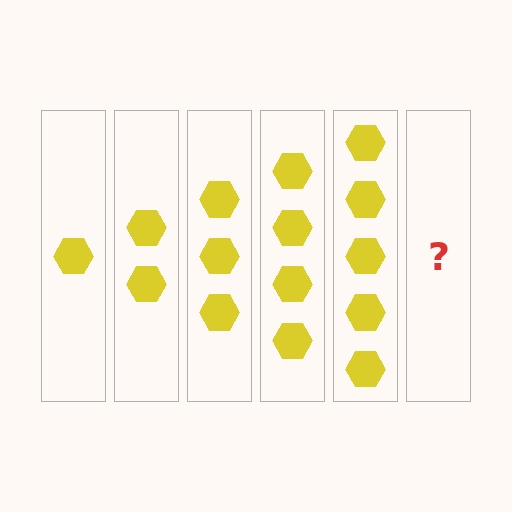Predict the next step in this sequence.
The next step is 6 hexagons.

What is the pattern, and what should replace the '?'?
The pattern is that each step adds one more hexagon. The '?' should be 6 hexagons.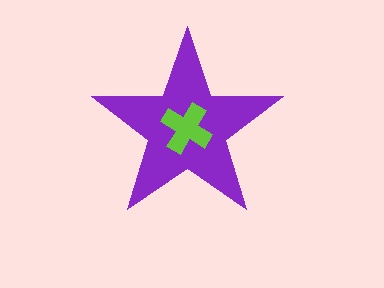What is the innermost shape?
The lime cross.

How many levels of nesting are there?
2.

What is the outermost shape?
The purple star.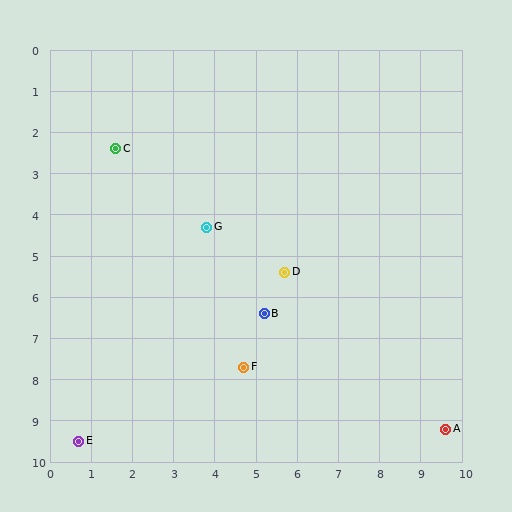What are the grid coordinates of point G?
Point G is at approximately (3.8, 4.3).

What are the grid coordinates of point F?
Point F is at approximately (4.7, 7.7).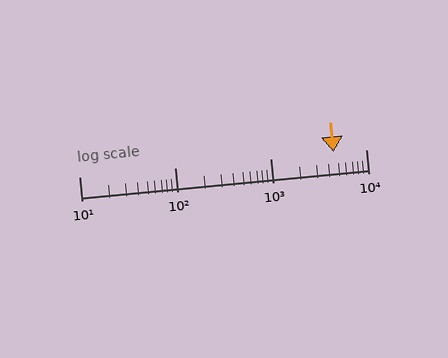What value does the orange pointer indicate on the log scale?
The pointer indicates approximately 4600.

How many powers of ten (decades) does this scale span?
The scale spans 3 decades, from 10 to 10000.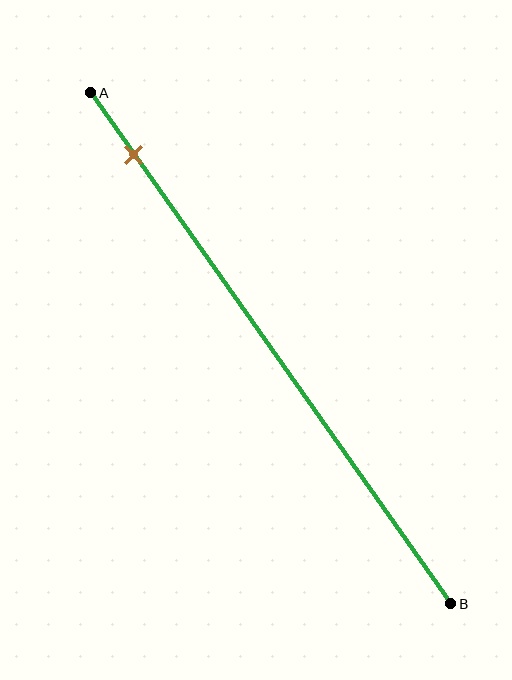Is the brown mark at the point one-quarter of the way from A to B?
No, the mark is at about 10% from A, not at the 25% one-quarter point.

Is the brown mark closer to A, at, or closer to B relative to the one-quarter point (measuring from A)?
The brown mark is closer to point A than the one-quarter point of segment AB.